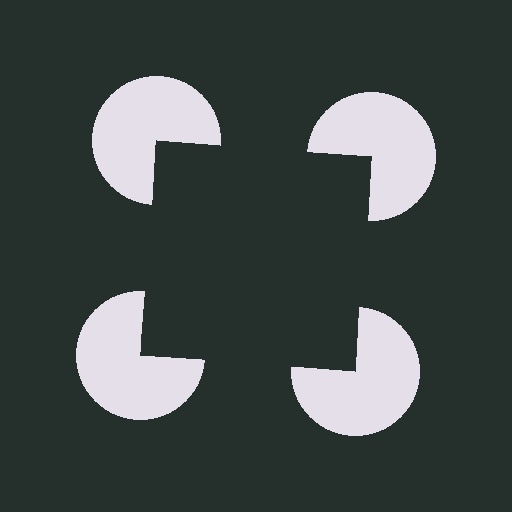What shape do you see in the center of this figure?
An illusory square — its edges are inferred from the aligned wedge cuts in the pac-man discs, not physically drawn.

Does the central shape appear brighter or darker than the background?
It typically appears slightly darker than the background, even though no actual brightness change is drawn.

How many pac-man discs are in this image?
There are 4 — one at each vertex of the illusory square.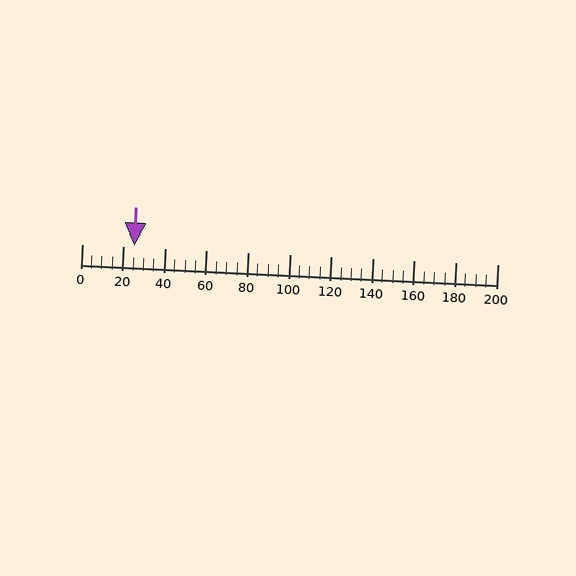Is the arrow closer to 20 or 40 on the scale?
The arrow is closer to 20.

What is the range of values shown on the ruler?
The ruler shows values from 0 to 200.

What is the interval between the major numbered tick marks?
The major tick marks are spaced 20 units apart.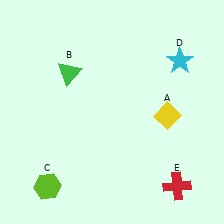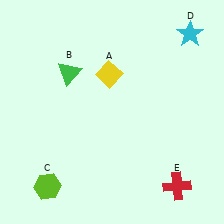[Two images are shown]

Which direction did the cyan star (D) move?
The cyan star (D) moved up.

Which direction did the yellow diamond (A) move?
The yellow diamond (A) moved left.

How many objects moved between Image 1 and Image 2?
2 objects moved between the two images.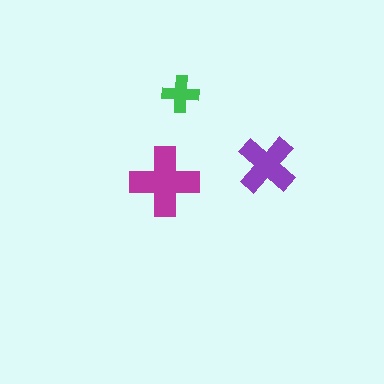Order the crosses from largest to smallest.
the magenta one, the purple one, the green one.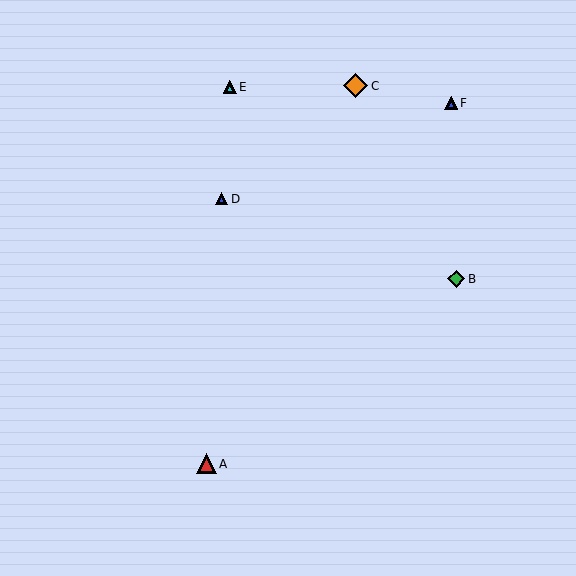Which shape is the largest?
The orange diamond (labeled C) is the largest.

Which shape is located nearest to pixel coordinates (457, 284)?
The green diamond (labeled B) at (456, 279) is nearest to that location.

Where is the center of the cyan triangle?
The center of the cyan triangle is at (230, 87).